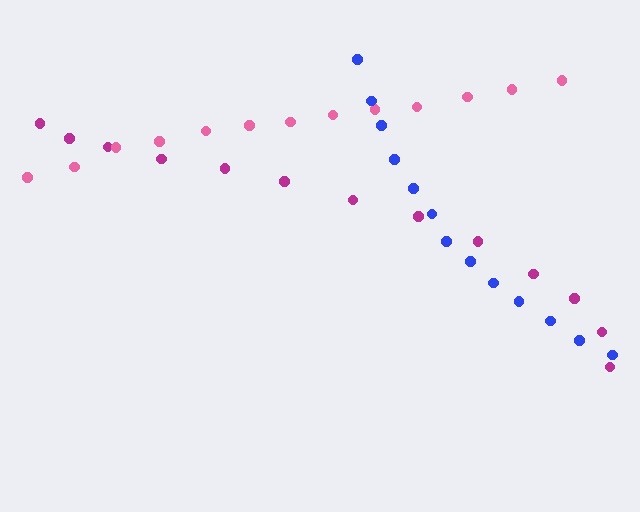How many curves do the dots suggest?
There are 3 distinct paths.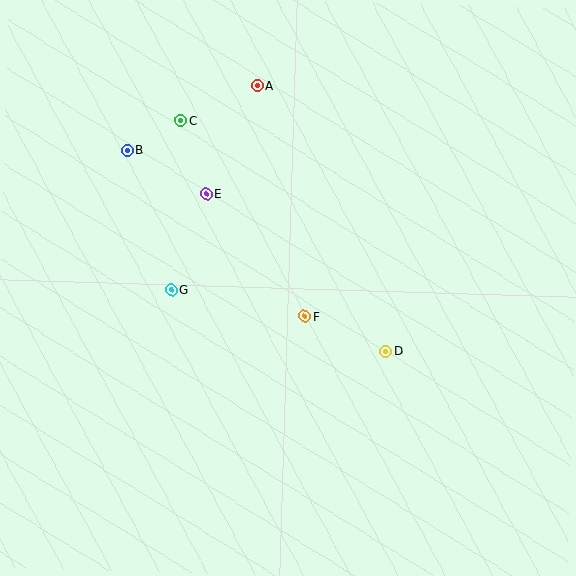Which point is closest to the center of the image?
Point F at (305, 317) is closest to the center.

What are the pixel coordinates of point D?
Point D is at (386, 351).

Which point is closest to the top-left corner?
Point B is closest to the top-left corner.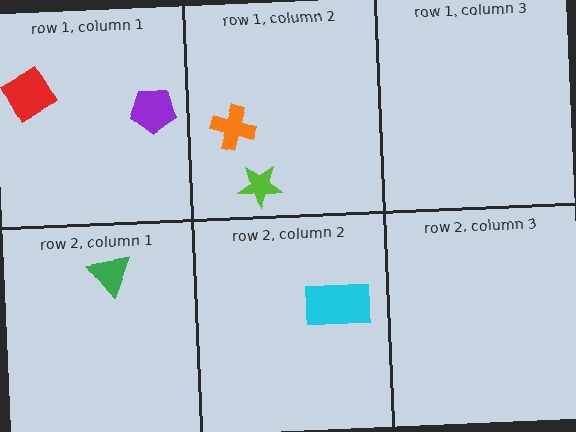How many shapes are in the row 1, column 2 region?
2.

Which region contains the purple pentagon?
The row 1, column 1 region.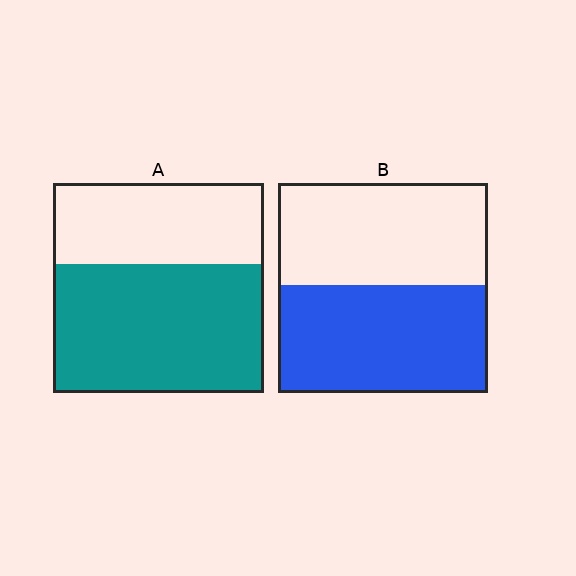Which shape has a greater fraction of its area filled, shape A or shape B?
Shape A.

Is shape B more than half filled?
Roughly half.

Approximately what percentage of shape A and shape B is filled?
A is approximately 60% and B is approximately 50%.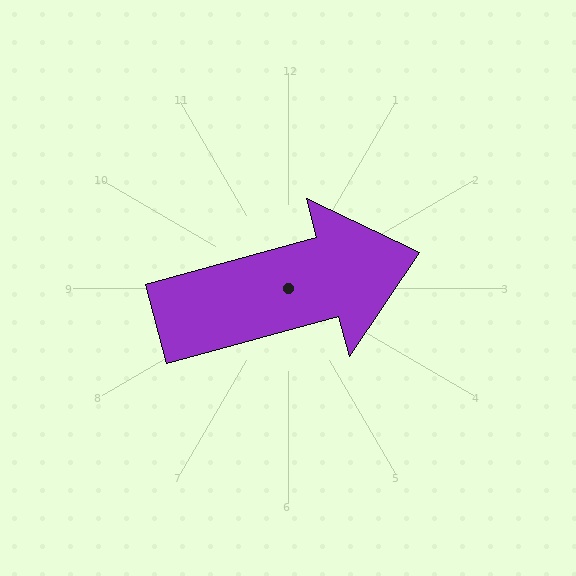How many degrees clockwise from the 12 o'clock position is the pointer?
Approximately 75 degrees.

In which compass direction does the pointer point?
East.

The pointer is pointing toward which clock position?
Roughly 2 o'clock.